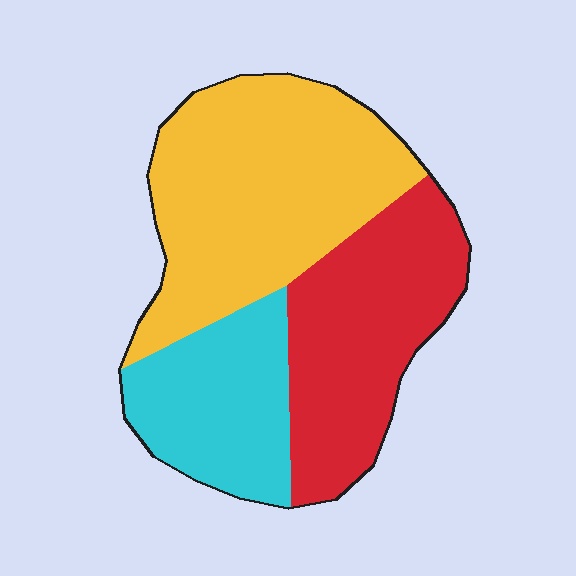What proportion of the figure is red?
Red takes up about one third (1/3) of the figure.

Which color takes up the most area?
Yellow, at roughly 45%.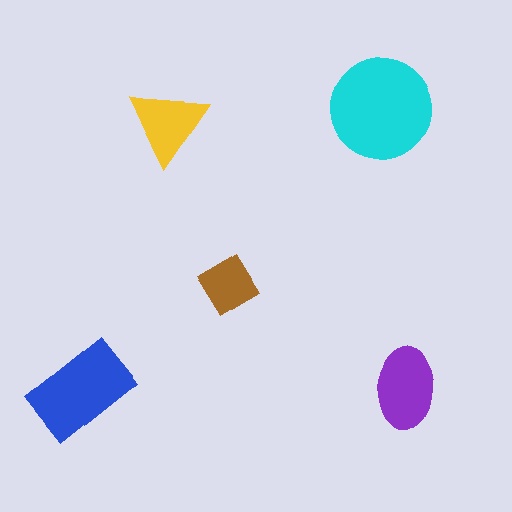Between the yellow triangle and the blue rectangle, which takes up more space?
The blue rectangle.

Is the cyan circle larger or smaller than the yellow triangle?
Larger.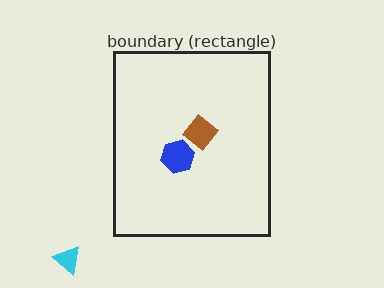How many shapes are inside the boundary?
2 inside, 1 outside.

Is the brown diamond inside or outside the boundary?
Inside.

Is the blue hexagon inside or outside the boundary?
Inside.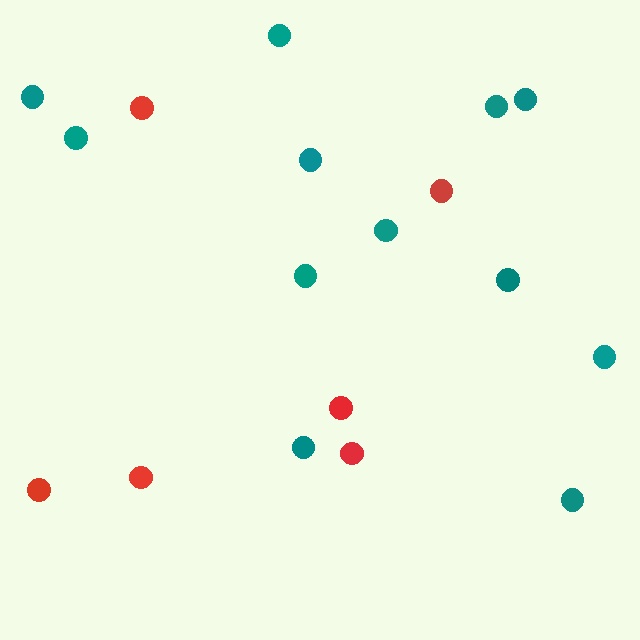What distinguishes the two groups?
There are 2 groups: one group of red circles (6) and one group of teal circles (12).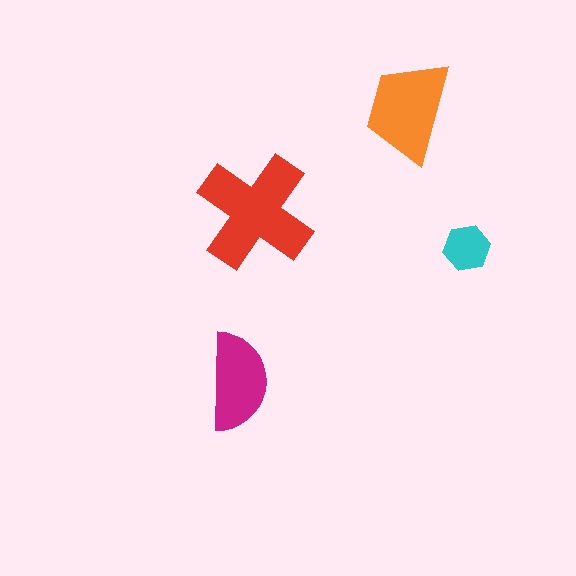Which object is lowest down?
The magenta semicircle is bottommost.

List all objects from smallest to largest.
The cyan hexagon, the magenta semicircle, the orange trapezoid, the red cross.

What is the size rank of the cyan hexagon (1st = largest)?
4th.